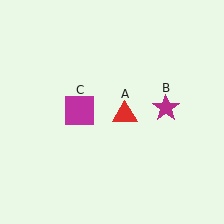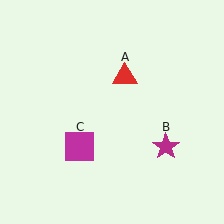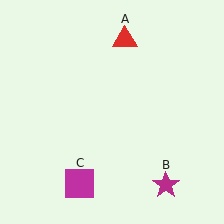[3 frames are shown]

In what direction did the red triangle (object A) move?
The red triangle (object A) moved up.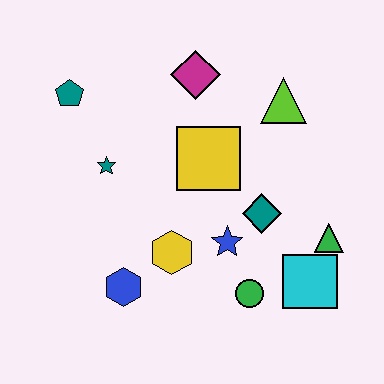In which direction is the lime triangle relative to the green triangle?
The lime triangle is above the green triangle.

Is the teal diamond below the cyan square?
No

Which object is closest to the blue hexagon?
The yellow hexagon is closest to the blue hexagon.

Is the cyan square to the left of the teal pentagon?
No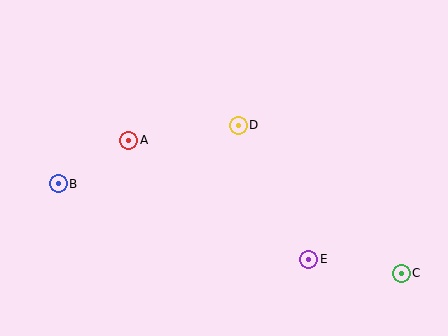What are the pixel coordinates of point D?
Point D is at (238, 125).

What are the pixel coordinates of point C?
Point C is at (401, 273).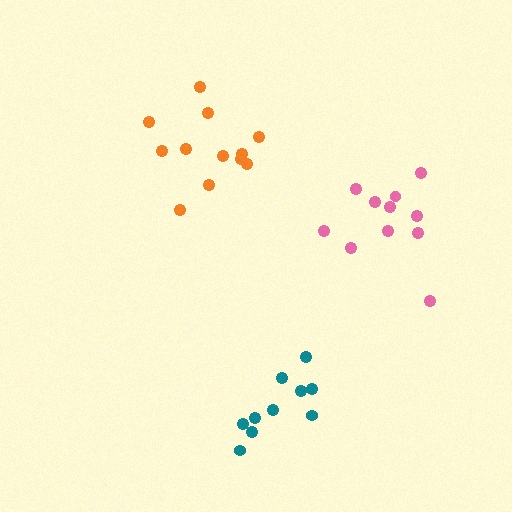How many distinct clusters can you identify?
There are 3 distinct clusters.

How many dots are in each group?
Group 1: 12 dots, Group 2: 10 dots, Group 3: 11 dots (33 total).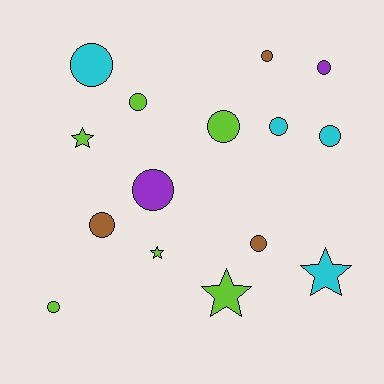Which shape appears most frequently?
Circle, with 11 objects.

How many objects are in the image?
There are 15 objects.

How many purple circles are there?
There are 2 purple circles.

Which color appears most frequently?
Lime, with 6 objects.